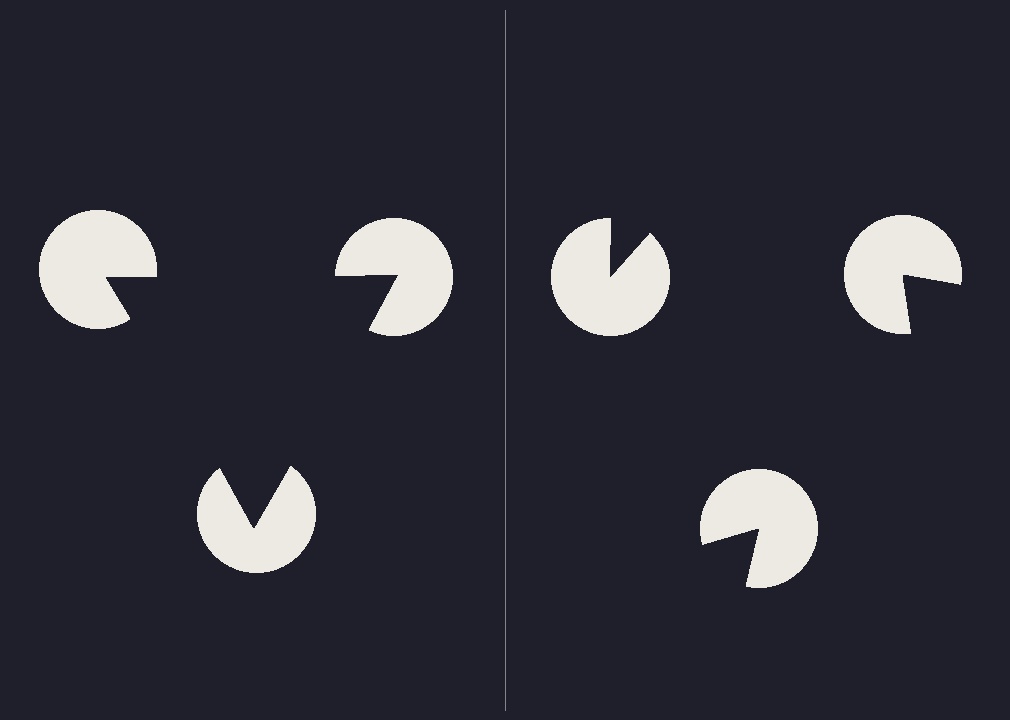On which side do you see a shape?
An illusory triangle appears on the left side. On the right side the wedge cuts are rotated, so no coherent shape forms.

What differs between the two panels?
The pac-man discs are positioned identically on both sides; only the wedge orientations differ. On the left they align to a triangle; on the right they are misaligned.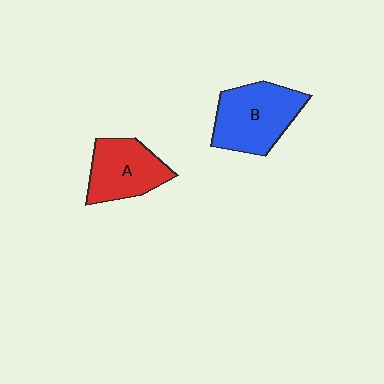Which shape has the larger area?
Shape B (blue).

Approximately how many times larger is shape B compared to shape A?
Approximately 1.2 times.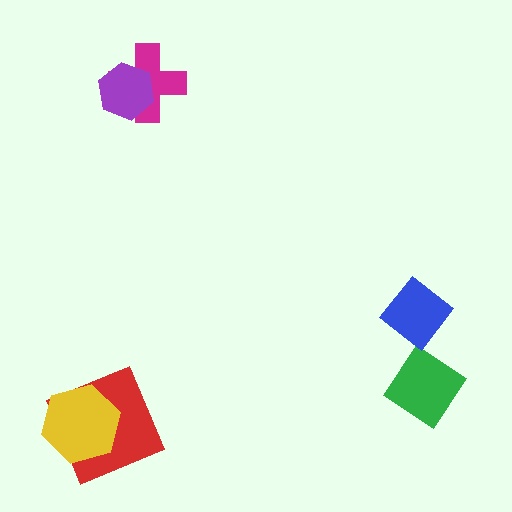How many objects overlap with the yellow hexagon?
1 object overlaps with the yellow hexagon.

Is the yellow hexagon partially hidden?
No, no other shape covers it.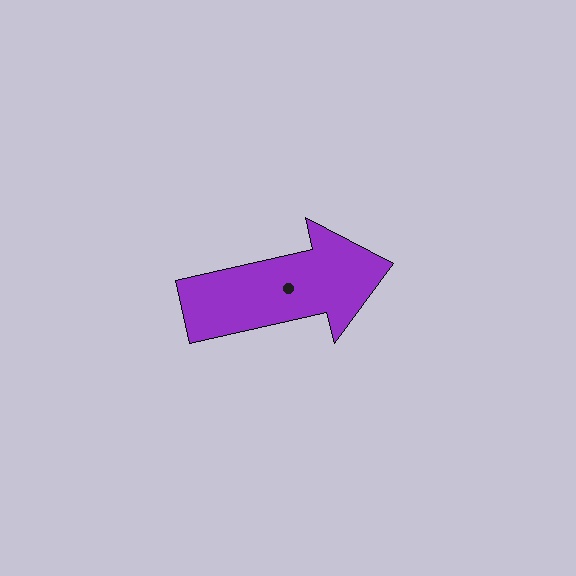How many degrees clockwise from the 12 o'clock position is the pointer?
Approximately 77 degrees.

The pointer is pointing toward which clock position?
Roughly 3 o'clock.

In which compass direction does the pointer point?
East.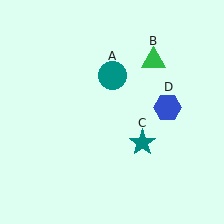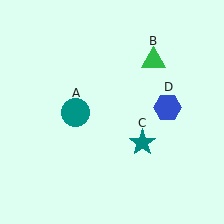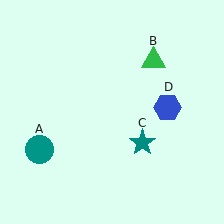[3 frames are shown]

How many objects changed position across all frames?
1 object changed position: teal circle (object A).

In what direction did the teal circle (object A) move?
The teal circle (object A) moved down and to the left.